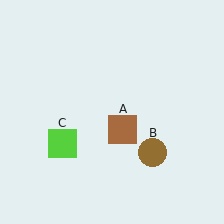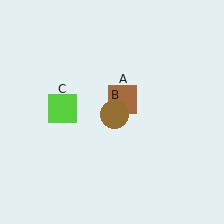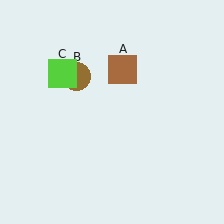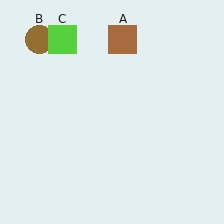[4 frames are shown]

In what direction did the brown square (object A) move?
The brown square (object A) moved up.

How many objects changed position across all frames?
3 objects changed position: brown square (object A), brown circle (object B), lime square (object C).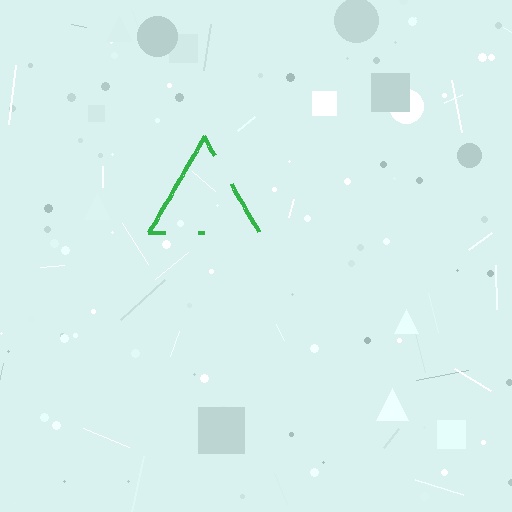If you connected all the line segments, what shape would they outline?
They would outline a triangle.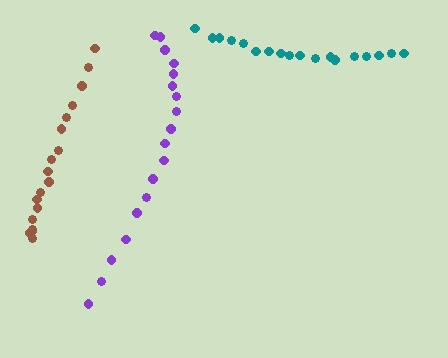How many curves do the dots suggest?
There are 3 distinct paths.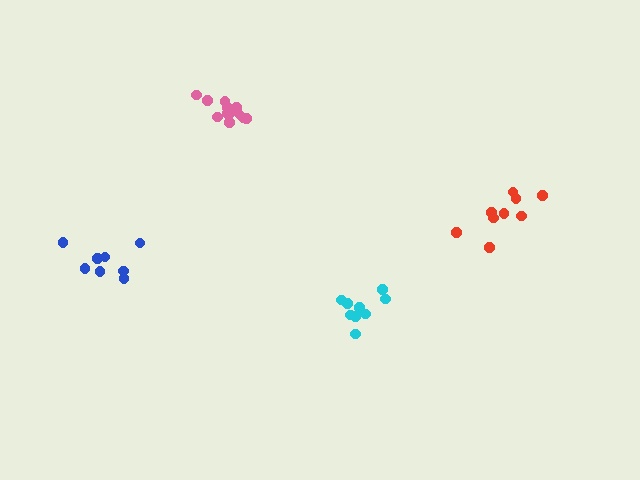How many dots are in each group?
Group 1: 12 dots, Group 2: 8 dots, Group 3: 9 dots, Group 4: 9 dots (38 total).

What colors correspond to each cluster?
The clusters are colored: pink, blue, red, cyan.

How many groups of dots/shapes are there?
There are 4 groups.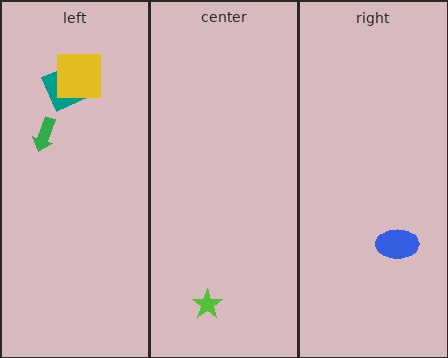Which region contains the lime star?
The center region.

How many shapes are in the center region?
1.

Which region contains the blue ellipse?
The right region.